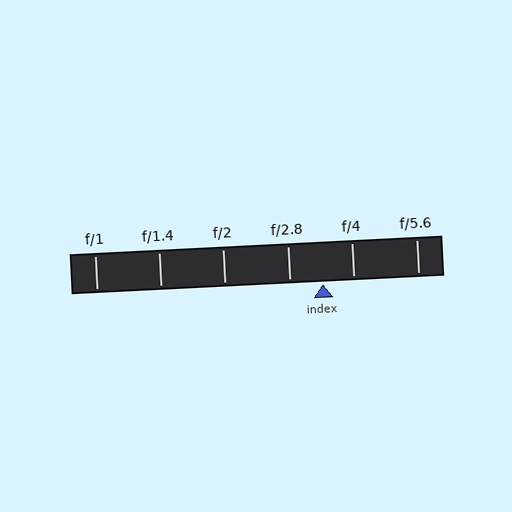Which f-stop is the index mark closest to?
The index mark is closest to f/4.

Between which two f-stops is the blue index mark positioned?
The index mark is between f/2.8 and f/4.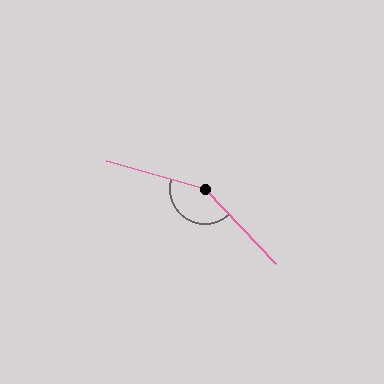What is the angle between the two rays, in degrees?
Approximately 149 degrees.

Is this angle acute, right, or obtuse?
It is obtuse.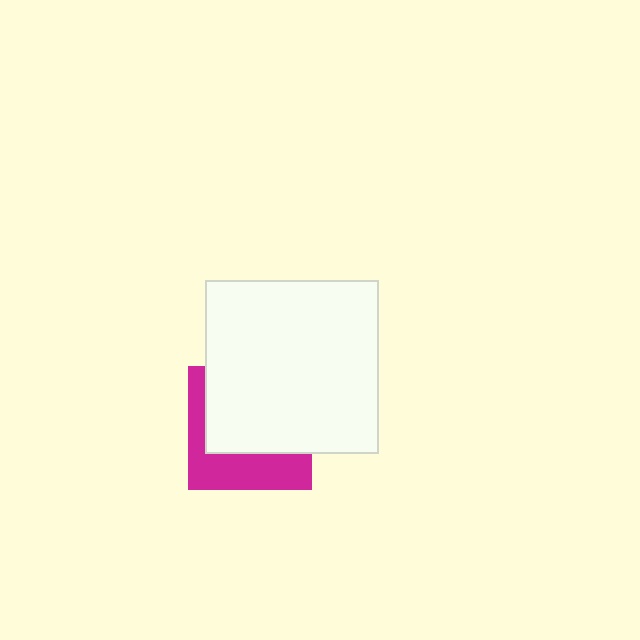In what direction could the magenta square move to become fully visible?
The magenta square could move down. That would shift it out from behind the white square entirely.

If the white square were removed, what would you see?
You would see the complete magenta square.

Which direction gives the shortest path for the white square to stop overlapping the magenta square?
Moving up gives the shortest separation.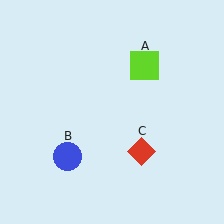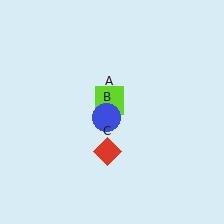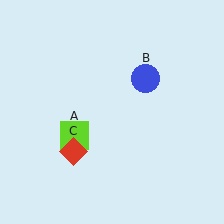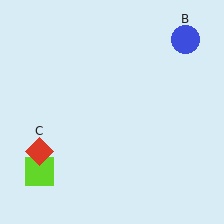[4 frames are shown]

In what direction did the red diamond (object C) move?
The red diamond (object C) moved left.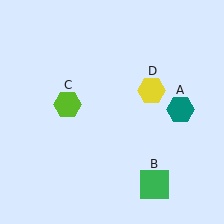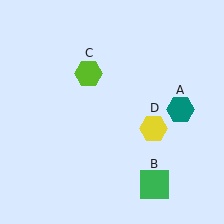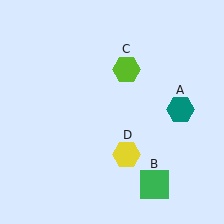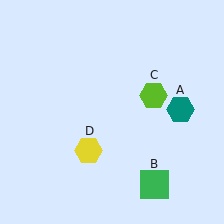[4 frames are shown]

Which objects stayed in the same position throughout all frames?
Teal hexagon (object A) and green square (object B) remained stationary.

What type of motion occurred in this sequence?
The lime hexagon (object C), yellow hexagon (object D) rotated clockwise around the center of the scene.